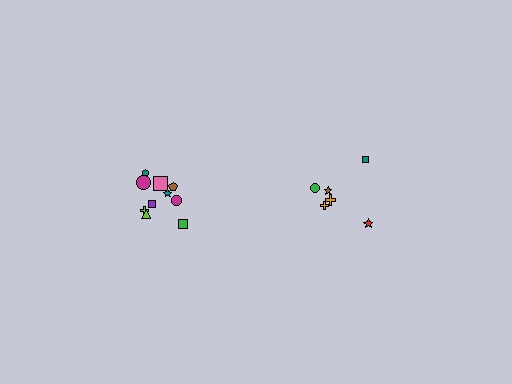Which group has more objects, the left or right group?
The left group.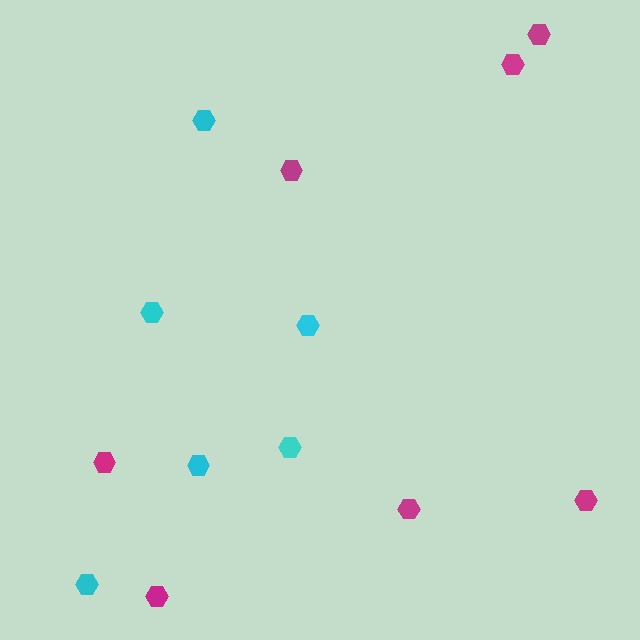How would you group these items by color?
There are 2 groups: one group of cyan hexagons (6) and one group of magenta hexagons (7).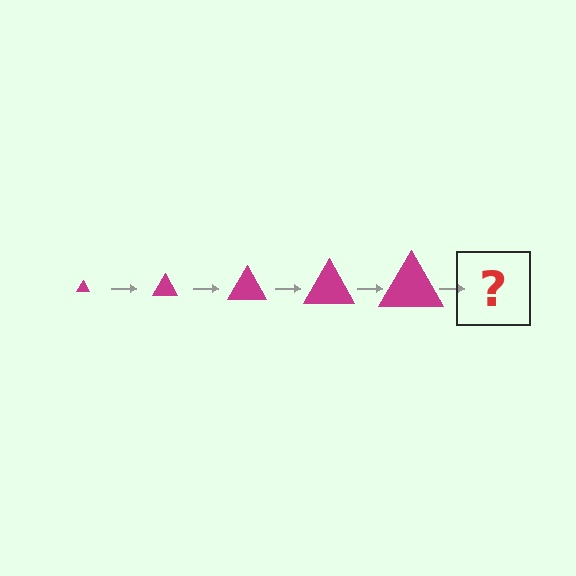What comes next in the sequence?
The next element should be a magenta triangle, larger than the previous one.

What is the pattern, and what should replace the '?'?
The pattern is that the triangle gets progressively larger each step. The '?' should be a magenta triangle, larger than the previous one.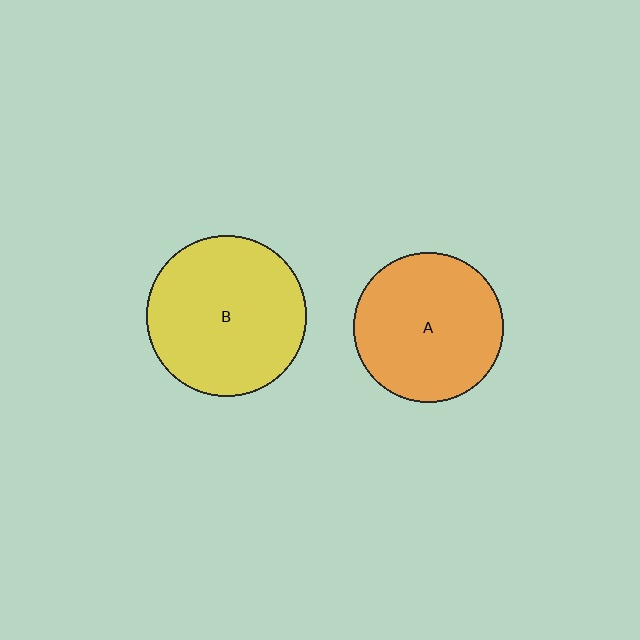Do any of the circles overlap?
No, none of the circles overlap.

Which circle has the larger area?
Circle B (yellow).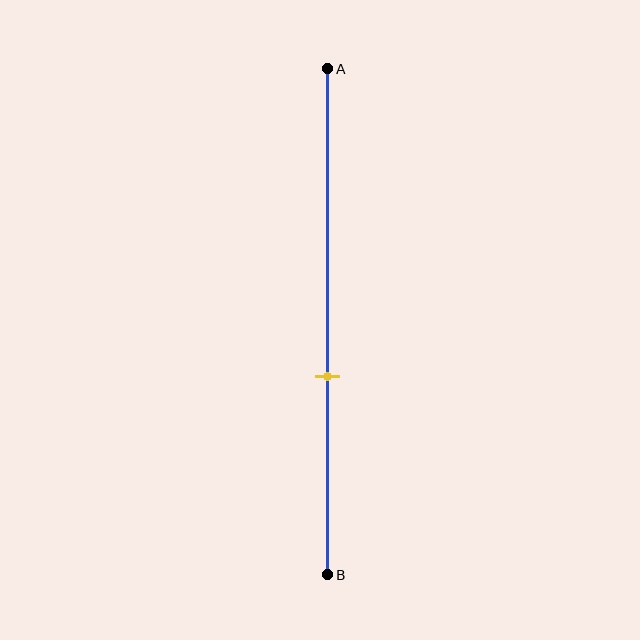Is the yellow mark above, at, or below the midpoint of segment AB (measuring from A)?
The yellow mark is below the midpoint of segment AB.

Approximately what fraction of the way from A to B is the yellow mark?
The yellow mark is approximately 60% of the way from A to B.